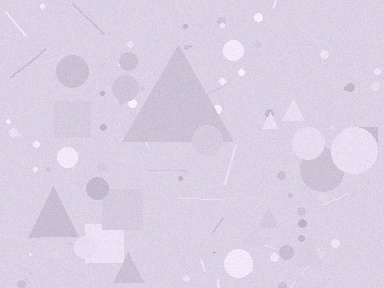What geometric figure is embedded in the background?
A triangle is embedded in the background.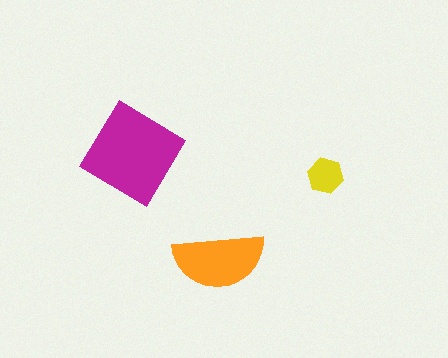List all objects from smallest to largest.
The yellow hexagon, the orange semicircle, the magenta diamond.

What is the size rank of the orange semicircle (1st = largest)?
2nd.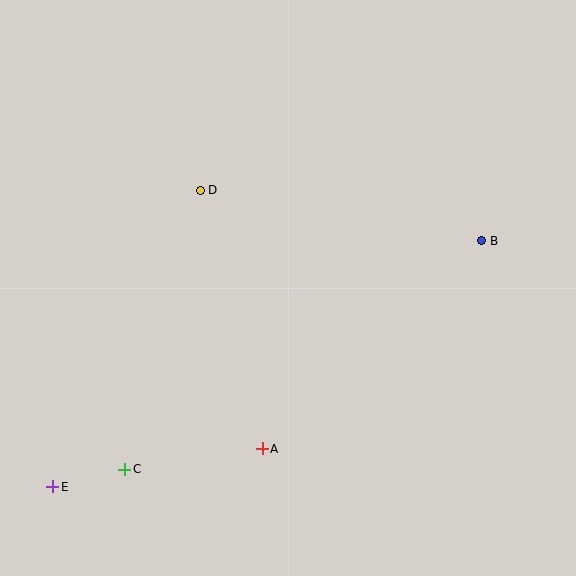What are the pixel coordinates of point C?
Point C is at (125, 469).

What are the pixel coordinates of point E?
Point E is at (53, 487).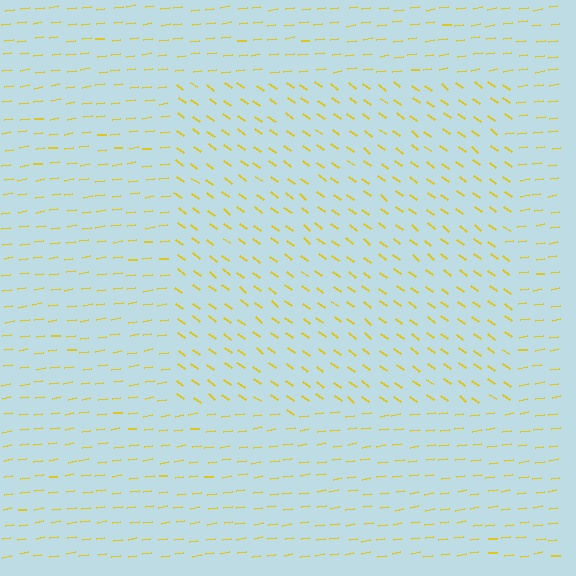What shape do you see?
I see a rectangle.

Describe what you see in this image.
The image is filled with small yellow line segments. A rectangle region in the image has lines oriented differently from the surrounding lines, creating a visible texture boundary.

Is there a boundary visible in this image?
Yes, there is a texture boundary formed by a change in line orientation.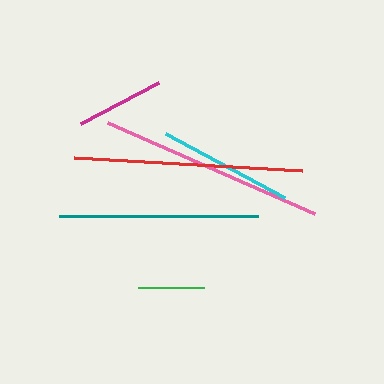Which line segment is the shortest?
The green line is the shortest at approximately 66 pixels.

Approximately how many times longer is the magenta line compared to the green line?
The magenta line is approximately 1.3 times the length of the green line.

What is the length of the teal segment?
The teal segment is approximately 199 pixels long.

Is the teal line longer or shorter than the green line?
The teal line is longer than the green line.